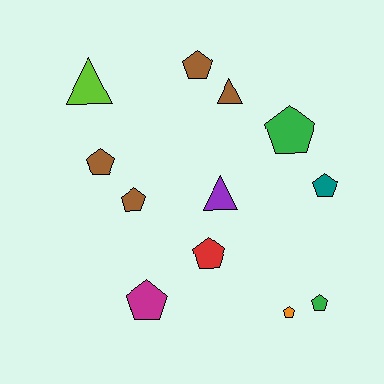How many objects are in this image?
There are 12 objects.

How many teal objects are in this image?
There is 1 teal object.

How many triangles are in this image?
There are 3 triangles.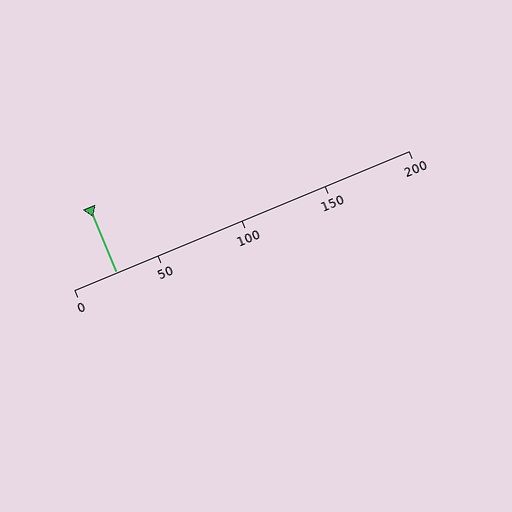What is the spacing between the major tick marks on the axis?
The major ticks are spaced 50 apart.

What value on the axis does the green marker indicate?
The marker indicates approximately 25.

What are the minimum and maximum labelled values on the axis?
The axis runs from 0 to 200.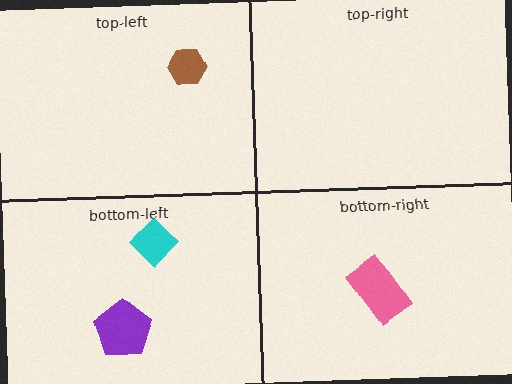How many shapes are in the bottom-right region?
1.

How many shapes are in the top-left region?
1.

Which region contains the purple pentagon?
The bottom-left region.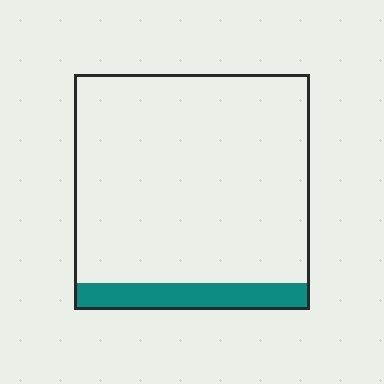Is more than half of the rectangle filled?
No.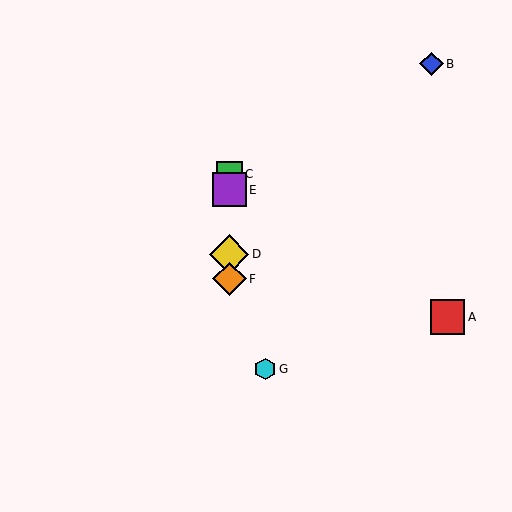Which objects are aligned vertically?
Objects C, D, E, F are aligned vertically.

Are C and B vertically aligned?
No, C is at x≈229 and B is at x≈431.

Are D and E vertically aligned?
Yes, both are at x≈229.